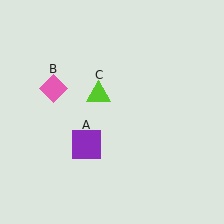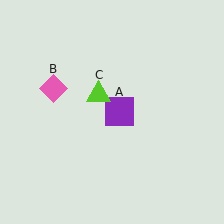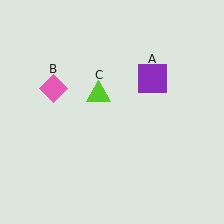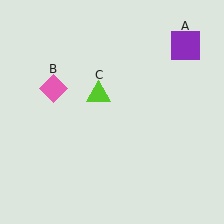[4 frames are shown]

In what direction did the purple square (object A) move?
The purple square (object A) moved up and to the right.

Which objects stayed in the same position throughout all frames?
Pink diamond (object B) and lime triangle (object C) remained stationary.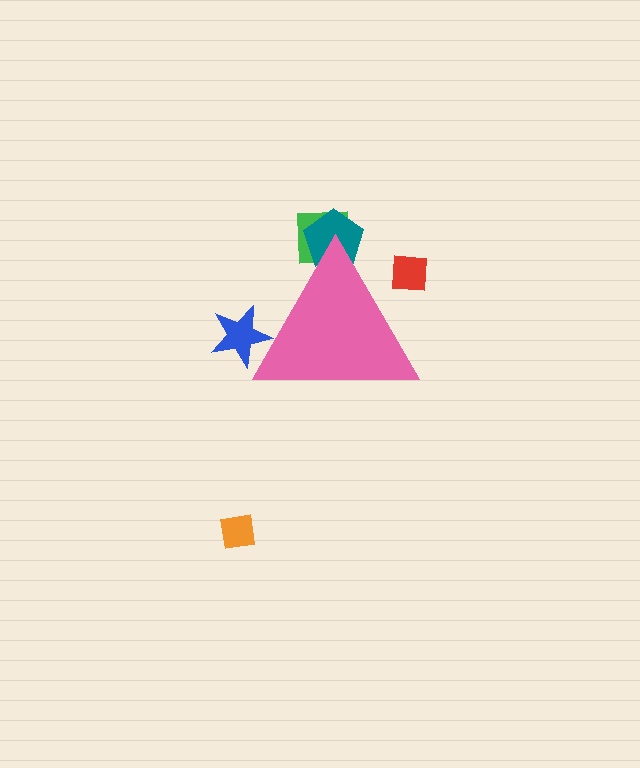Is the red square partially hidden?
Yes, the red square is partially hidden behind the pink triangle.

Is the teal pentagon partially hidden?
Yes, the teal pentagon is partially hidden behind the pink triangle.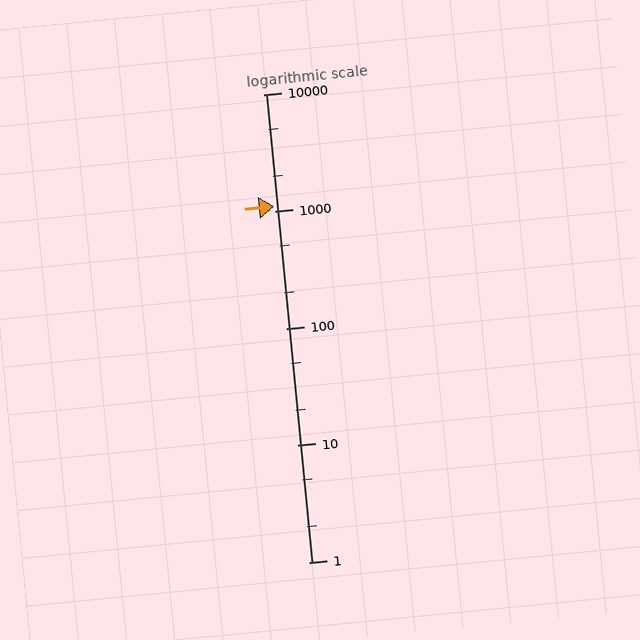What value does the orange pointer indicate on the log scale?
The pointer indicates approximately 1100.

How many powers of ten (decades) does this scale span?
The scale spans 4 decades, from 1 to 10000.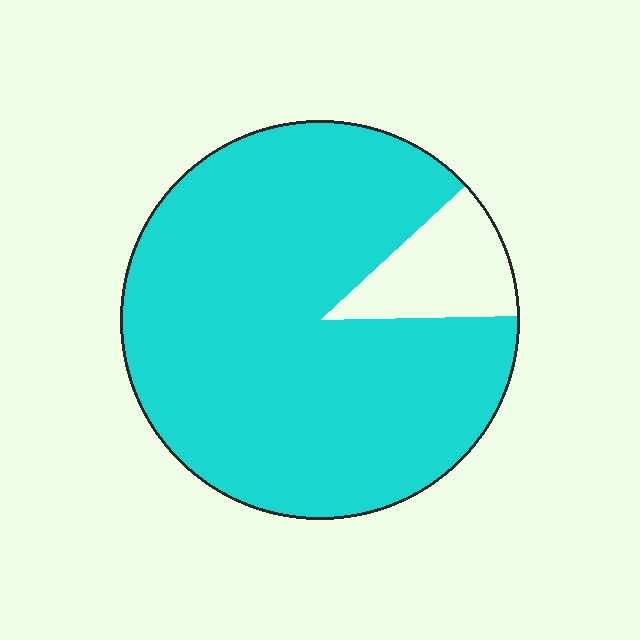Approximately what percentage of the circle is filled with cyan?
Approximately 90%.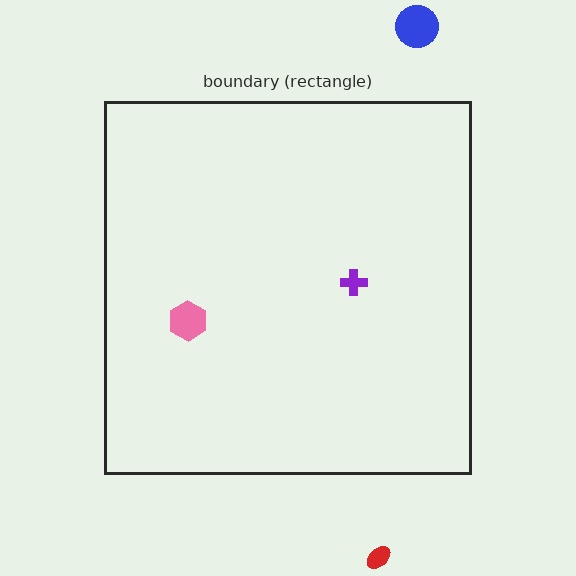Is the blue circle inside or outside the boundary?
Outside.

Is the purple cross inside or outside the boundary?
Inside.